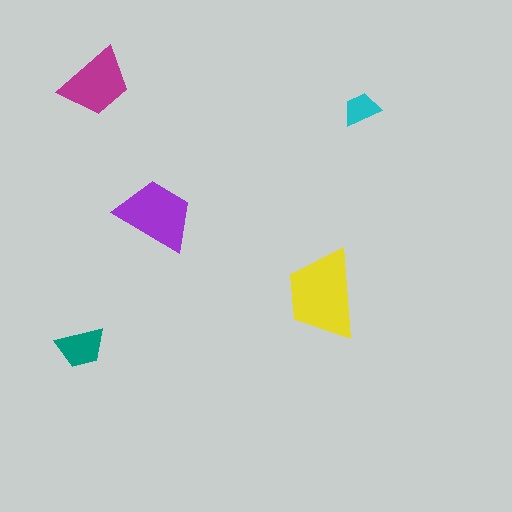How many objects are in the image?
There are 5 objects in the image.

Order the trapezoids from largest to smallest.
the yellow one, the purple one, the magenta one, the teal one, the cyan one.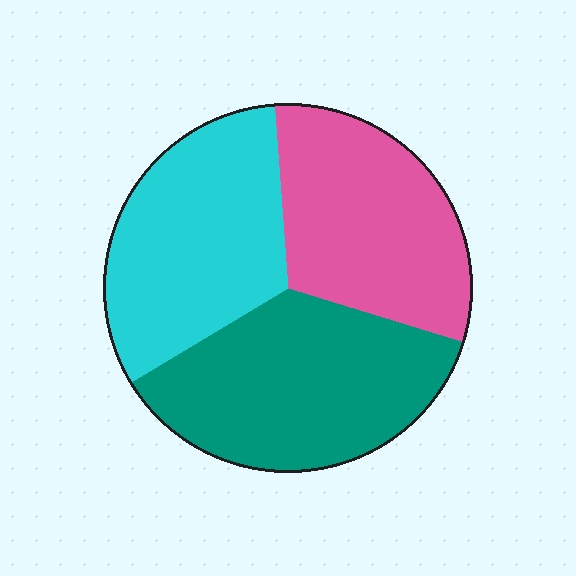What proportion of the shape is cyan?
Cyan takes up between a sixth and a third of the shape.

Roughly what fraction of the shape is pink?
Pink covers roughly 30% of the shape.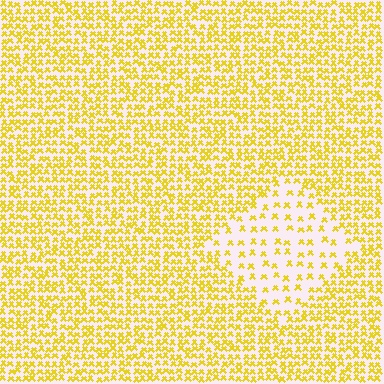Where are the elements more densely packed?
The elements are more densely packed outside the diamond boundary.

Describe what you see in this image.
The image contains small yellow elements arranged at two different densities. A diamond-shaped region is visible where the elements are less densely packed than the surrounding area.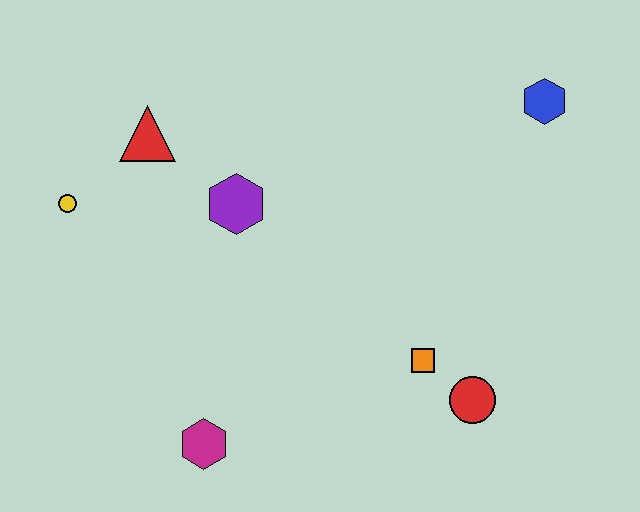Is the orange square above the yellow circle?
No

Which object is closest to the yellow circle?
The red triangle is closest to the yellow circle.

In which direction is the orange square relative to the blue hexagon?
The orange square is below the blue hexagon.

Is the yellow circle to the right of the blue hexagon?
No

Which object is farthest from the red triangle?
The red circle is farthest from the red triangle.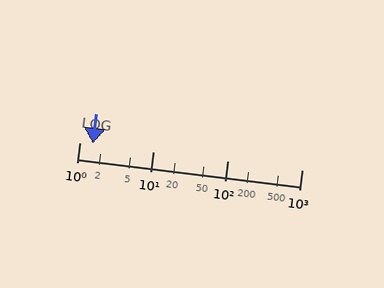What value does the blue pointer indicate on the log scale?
The pointer indicates approximately 1.5.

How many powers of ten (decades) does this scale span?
The scale spans 3 decades, from 1 to 1000.